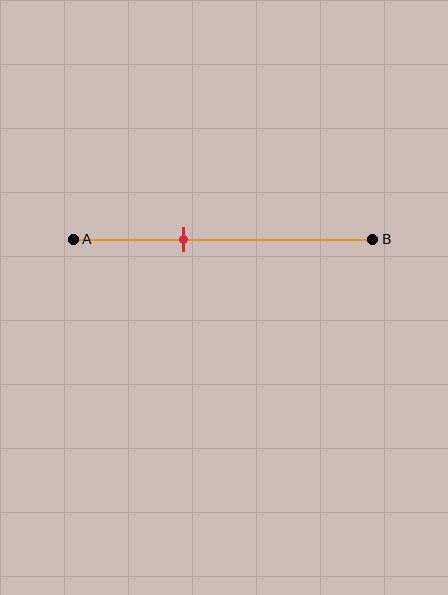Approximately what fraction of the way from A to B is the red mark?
The red mark is approximately 35% of the way from A to B.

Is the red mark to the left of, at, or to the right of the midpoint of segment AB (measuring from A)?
The red mark is to the left of the midpoint of segment AB.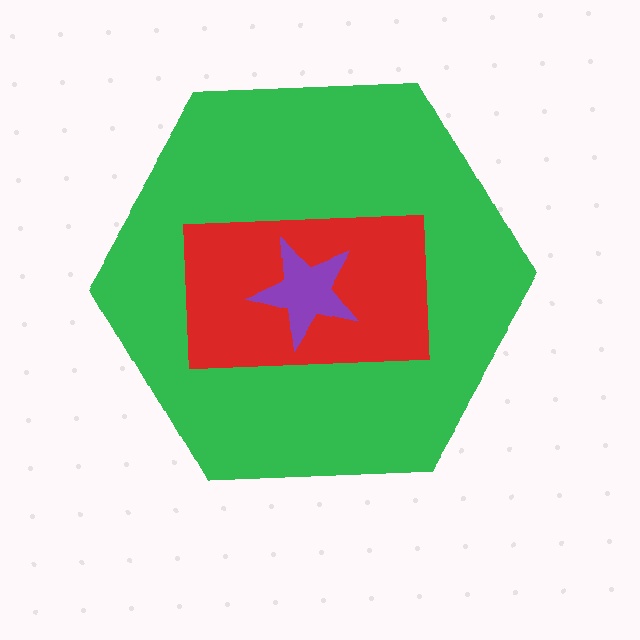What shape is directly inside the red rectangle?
The purple star.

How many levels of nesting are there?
3.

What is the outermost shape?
The green hexagon.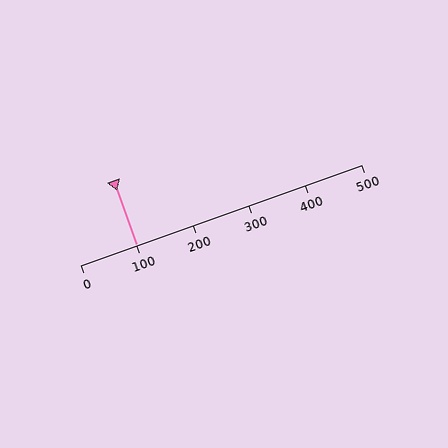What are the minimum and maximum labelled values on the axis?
The axis runs from 0 to 500.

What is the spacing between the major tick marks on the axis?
The major ticks are spaced 100 apart.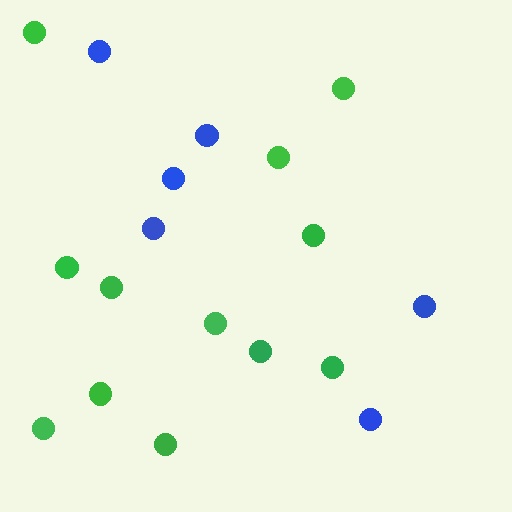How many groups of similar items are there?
There are 2 groups: one group of blue circles (6) and one group of green circles (12).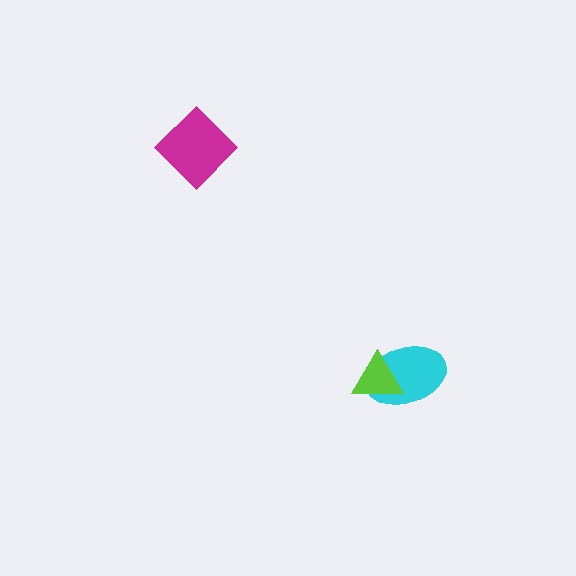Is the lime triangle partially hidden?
No, no other shape covers it.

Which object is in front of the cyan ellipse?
The lime triangle is in front of the cyan ellipse.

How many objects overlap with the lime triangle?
1 object overlaps with the lime triangle.